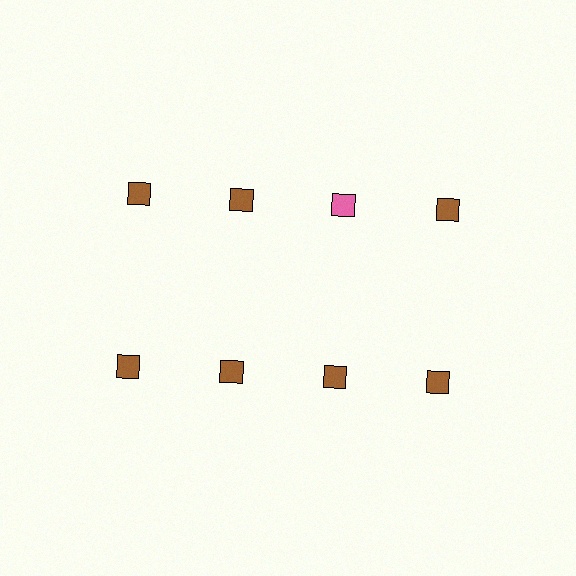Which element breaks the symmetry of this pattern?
The pink square in the top row, center column breaks the symmetry. All other shapes are brown squares.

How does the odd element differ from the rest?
It has a different color: pink instead of brown.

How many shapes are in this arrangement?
There are 8 shapes arranged in a grid pattern.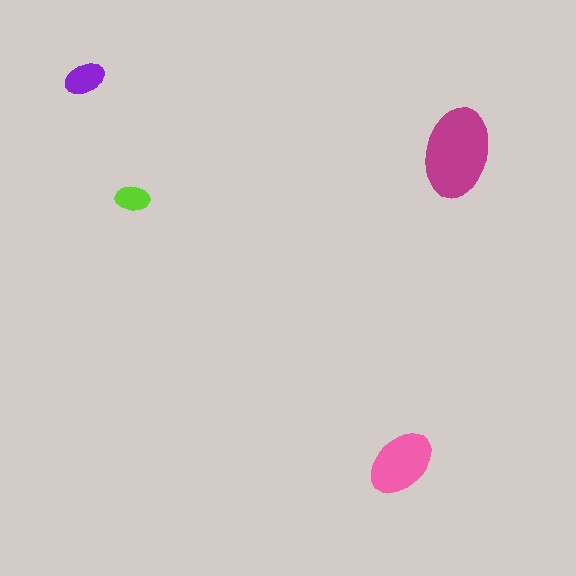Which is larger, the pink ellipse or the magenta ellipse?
The magenta one.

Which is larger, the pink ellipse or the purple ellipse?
The pink one.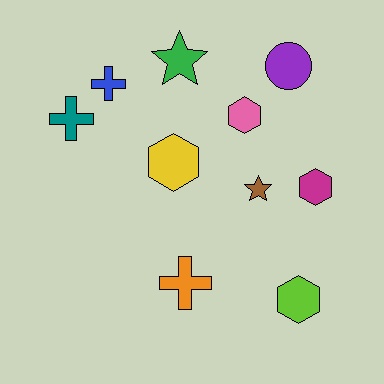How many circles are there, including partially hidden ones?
There is 1 circle.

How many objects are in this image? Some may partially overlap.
There are 10 objects.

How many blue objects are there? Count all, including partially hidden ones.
There is 1 blue object.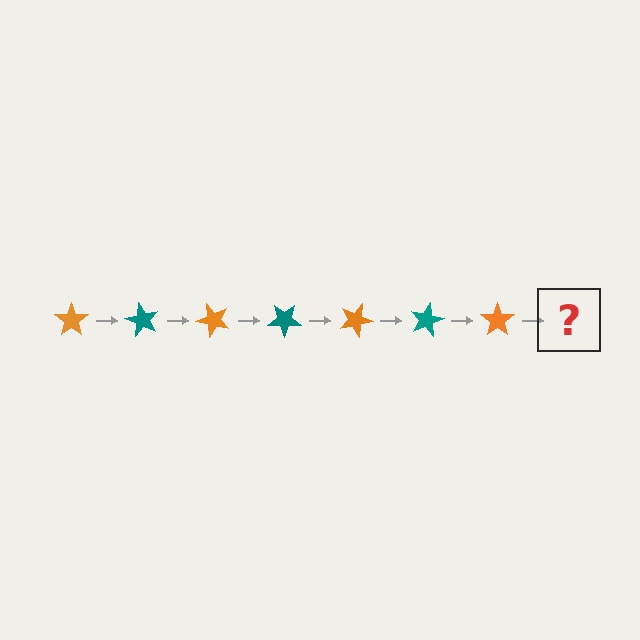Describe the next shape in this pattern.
It should be a teal star, rotated 420 degrees from the start.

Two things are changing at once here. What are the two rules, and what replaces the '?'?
The two rules are that it rotates 60 degrees each step and the color cycles through orange and teal. The '?' should be a teal star, rotated 420 degrees from the start.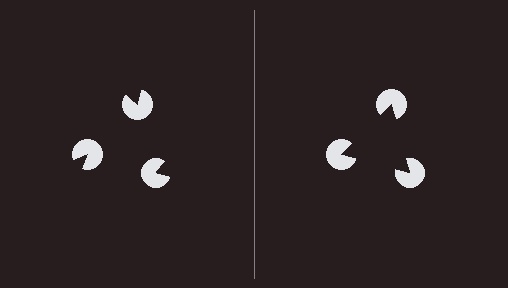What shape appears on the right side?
An illusory triangle.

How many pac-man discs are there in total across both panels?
6 — 3 on each side.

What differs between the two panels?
The pac-man discs are positioned identically on both sides; only the wedge orientations differ. On the right they align to a triangle; on the left they are misaligned.